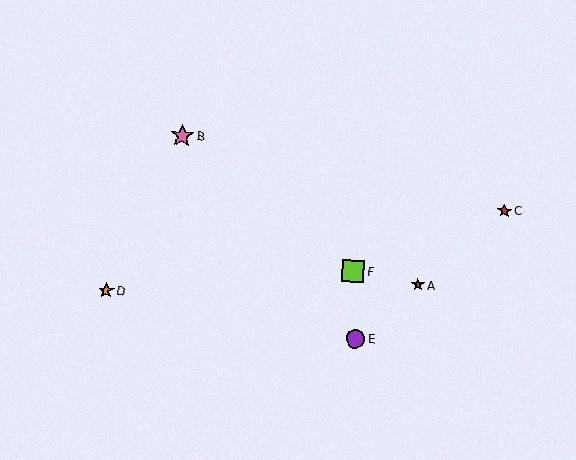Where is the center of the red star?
The center of the red star is at (418, 285).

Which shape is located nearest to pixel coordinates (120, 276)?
The orange star (labeled D) at (106, 291) is nearest to that location.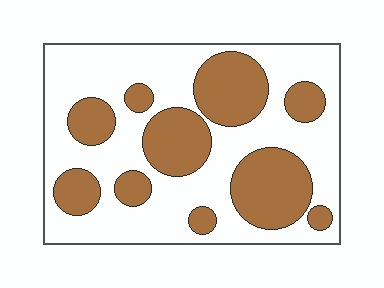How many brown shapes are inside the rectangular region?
10.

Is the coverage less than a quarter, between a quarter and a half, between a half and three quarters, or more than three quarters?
Between a quarter and a half.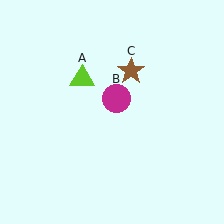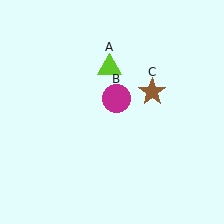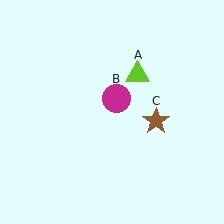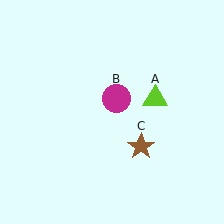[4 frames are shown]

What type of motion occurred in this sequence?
The lime triangle (object A), brown star (object C) rotated clockwise around the center of the scene.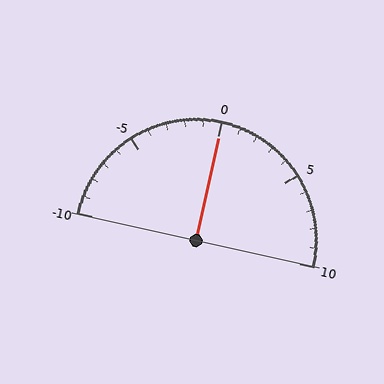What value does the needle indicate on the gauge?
The needle indicates approximately 0.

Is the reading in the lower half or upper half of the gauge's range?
The reading is in the upper half of the range (-10 to 10).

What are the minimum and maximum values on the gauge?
The gauge ranges from -10 to 10.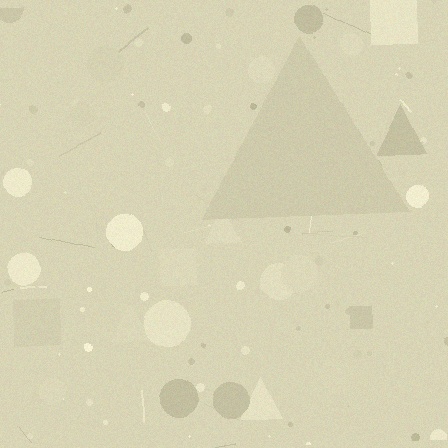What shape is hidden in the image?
A triangle is hidden in the image.